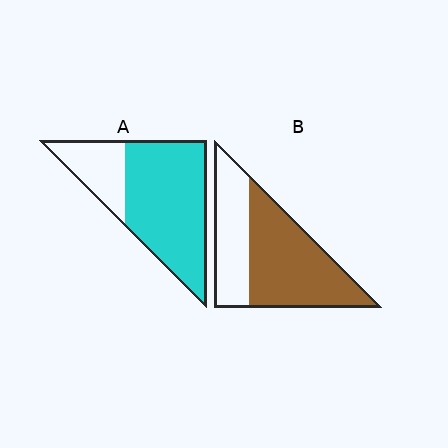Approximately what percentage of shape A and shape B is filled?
A is approximately 75% and B is approximately 65%.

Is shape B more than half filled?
Yes.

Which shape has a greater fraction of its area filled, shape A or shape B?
Shape A.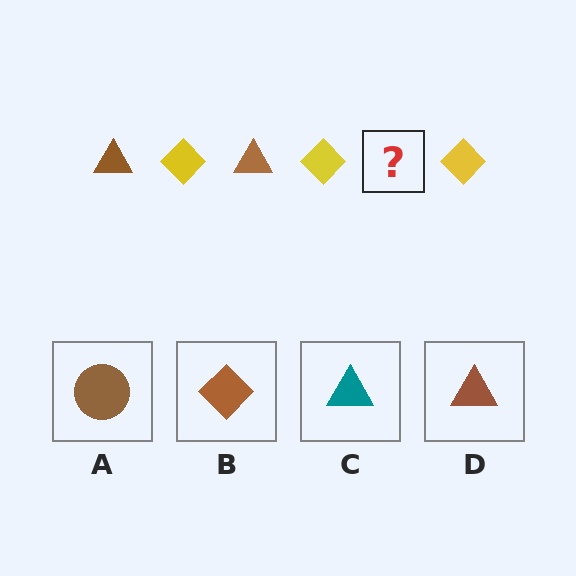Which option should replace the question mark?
Option D.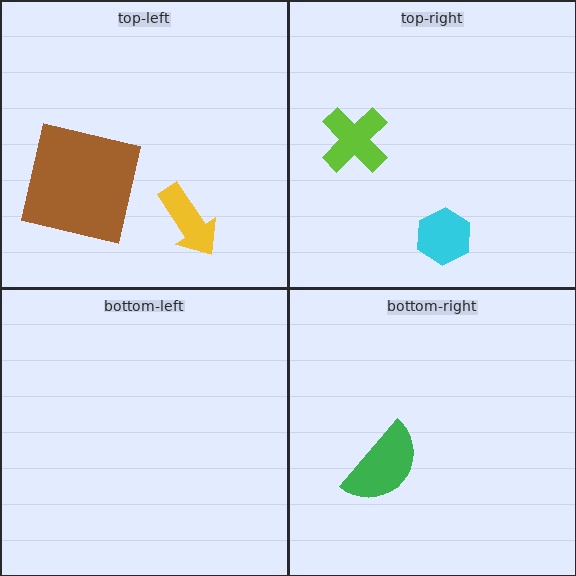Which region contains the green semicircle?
The bottom-right region.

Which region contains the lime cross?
The top-right region.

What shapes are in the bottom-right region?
The green semicircle.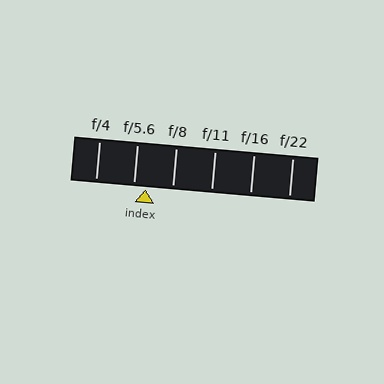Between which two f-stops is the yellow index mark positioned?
The index mark is between f/5.6 and f/8.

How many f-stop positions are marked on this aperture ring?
There are 6 f-stop positions marked.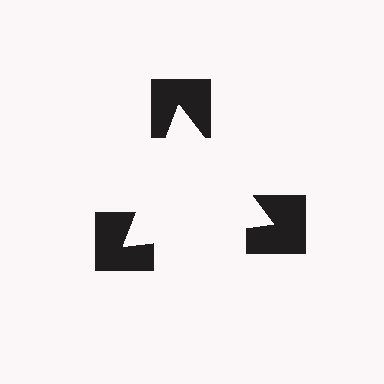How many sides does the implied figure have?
3 sides.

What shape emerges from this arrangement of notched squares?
An illusory triangle — its edges are inferred from the aligned wedge cuts in the notched squares, not physically drawn.